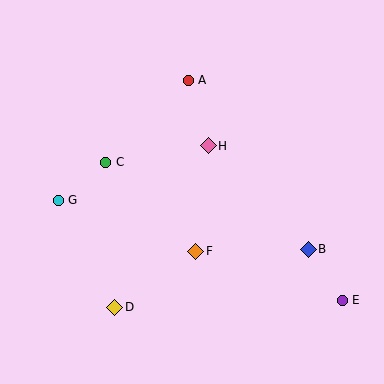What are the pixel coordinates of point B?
Point B is at (308, 249).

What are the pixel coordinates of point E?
Point E is at (342, 300).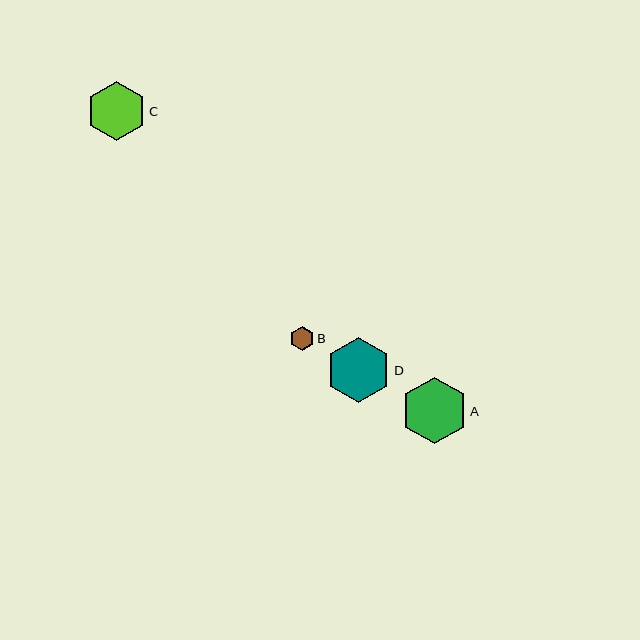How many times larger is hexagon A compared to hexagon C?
Hexagon A is approximately 1.1 times the size of hexagon C.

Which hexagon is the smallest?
Hexagon B is the smallest with a size of approximately 24 pixels.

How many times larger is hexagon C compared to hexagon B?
Hexagon C is approximately 2.5 times the size of hexagon B.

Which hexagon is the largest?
Hexagon A is the largest with a size of approximately 66 pixels.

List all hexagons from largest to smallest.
From largest to smallest: A, D, C, B.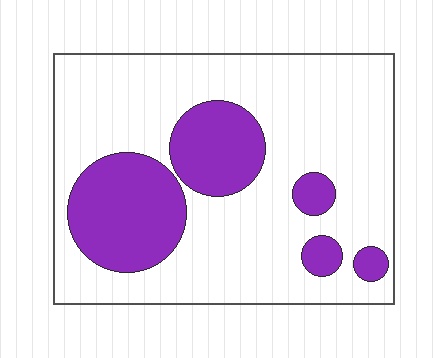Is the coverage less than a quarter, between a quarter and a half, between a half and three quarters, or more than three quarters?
Between a quarter and a half.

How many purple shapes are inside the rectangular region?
5.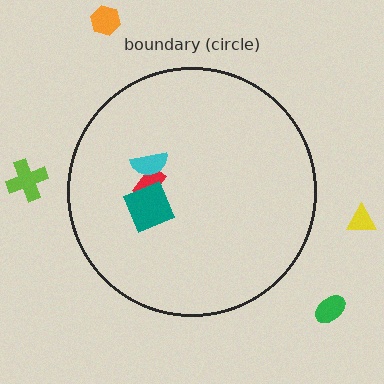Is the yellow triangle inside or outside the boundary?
Outside.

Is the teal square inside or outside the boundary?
Inside.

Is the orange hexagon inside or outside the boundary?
Outside.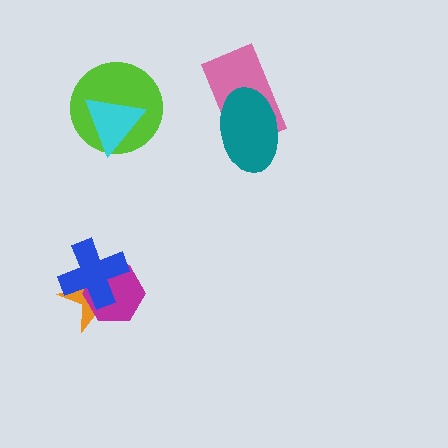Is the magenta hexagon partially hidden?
Yes, it is partially covered by another shape.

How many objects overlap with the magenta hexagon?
2 objects overlap with the magenta hexagon.